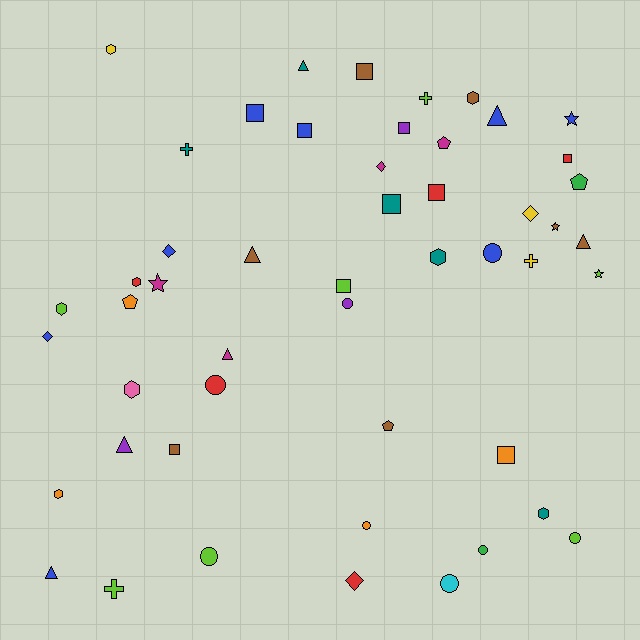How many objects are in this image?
There are 50 objects.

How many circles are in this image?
There are 8 circles.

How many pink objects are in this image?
There is 1 pink object.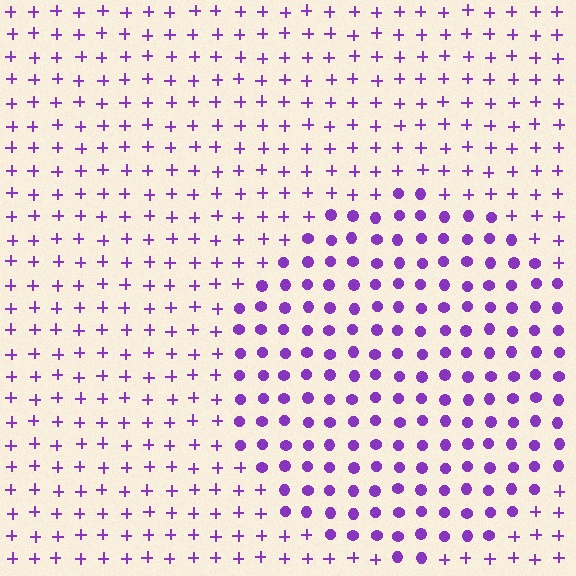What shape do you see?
I see a circle.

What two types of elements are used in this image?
The image uses circles inside the circle region and plus signs outside it.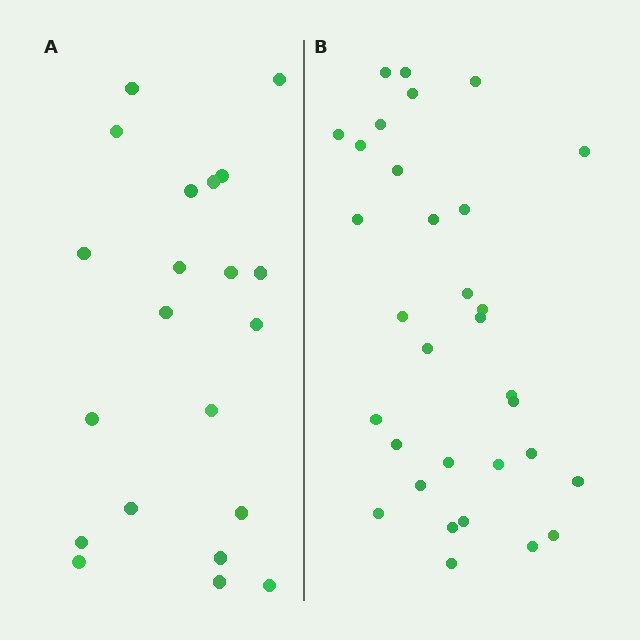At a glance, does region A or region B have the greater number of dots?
Region B (the right region) has more dots.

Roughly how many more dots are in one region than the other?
Region B has roughly 12 or so more dots than region A.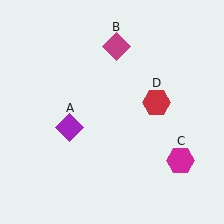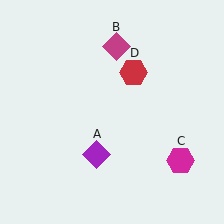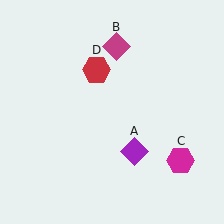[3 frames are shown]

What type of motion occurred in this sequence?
The purple diamond (object A), red hexagon (object D) rotated counterclockwise around the center of the scene.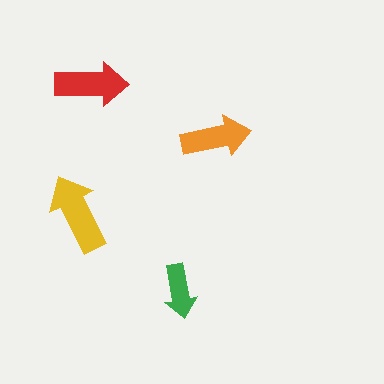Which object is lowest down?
The green arrow is bottommost.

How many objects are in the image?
There are 4 objects in the image.